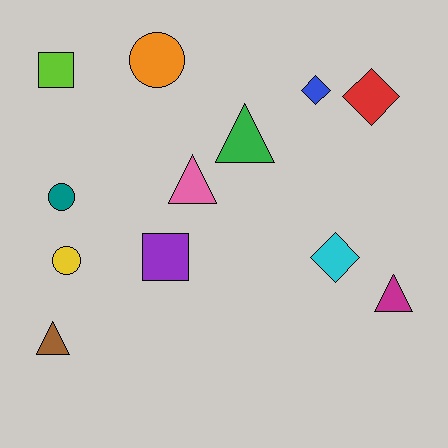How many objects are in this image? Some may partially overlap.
There are 12 objects.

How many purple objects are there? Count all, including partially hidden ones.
There is 1 purple object.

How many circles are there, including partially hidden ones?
There are 3 circles.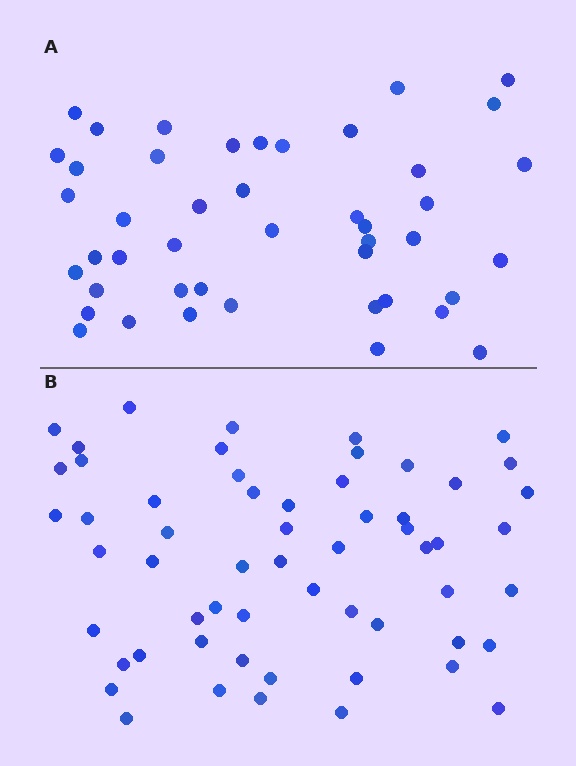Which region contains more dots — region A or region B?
Region B (the bottom region) has more dots.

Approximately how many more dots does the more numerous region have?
Region B has approximately 15 more dots than region A.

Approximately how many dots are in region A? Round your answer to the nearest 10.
About 40 dots. (The exact count is 45, which rounds to 40.)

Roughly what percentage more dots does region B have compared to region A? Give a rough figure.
About 30% more.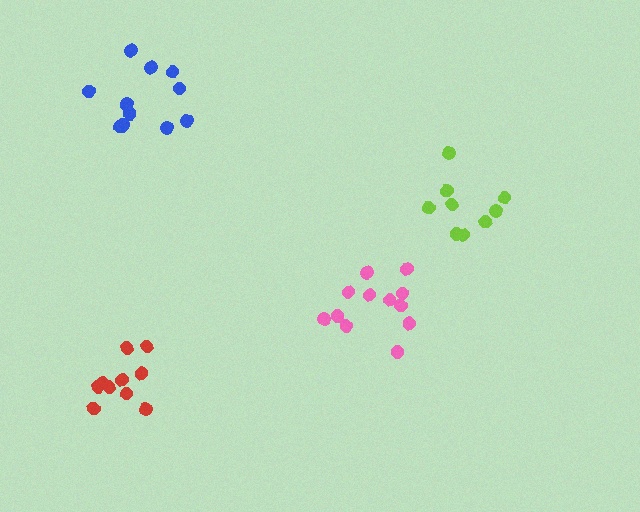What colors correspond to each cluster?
The clusters are colored: pink, blue, red, lime.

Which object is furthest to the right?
The lime cluster is rightmost.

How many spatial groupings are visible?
There are 4 spatial groupings.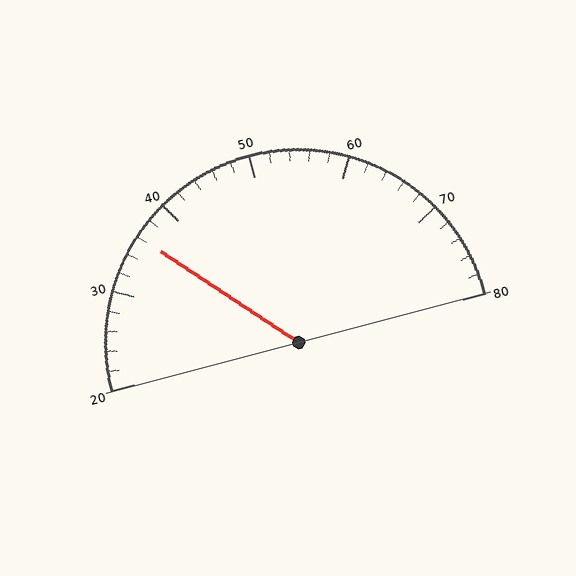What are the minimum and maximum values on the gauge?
The gauge ranges from 20 to 80.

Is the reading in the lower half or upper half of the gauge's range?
The reading is in the lower half of the range (20 to 80).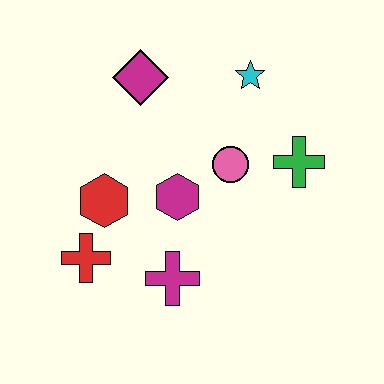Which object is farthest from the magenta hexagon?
The cyan star is farthest from the magenta hexagon.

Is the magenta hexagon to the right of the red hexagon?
Yes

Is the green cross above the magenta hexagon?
Yes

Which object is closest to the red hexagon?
The red cross is closest to the red hexagon.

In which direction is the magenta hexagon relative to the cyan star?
The magenta hexagon is below the cyan star.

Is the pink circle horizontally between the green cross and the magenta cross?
Yes